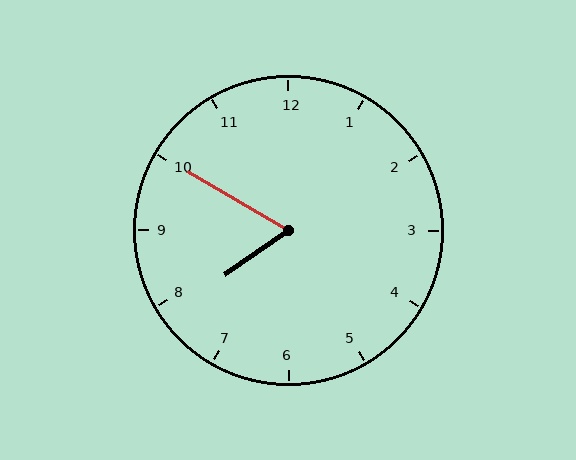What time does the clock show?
7:50.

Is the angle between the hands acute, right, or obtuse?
It is acute.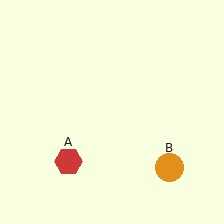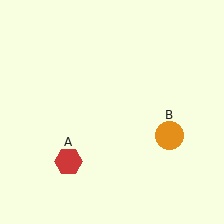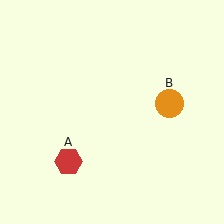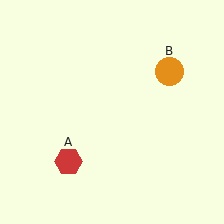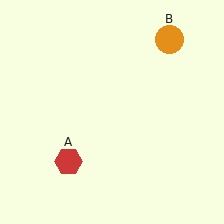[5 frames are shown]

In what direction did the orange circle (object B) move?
The orange circle (object B) moved up.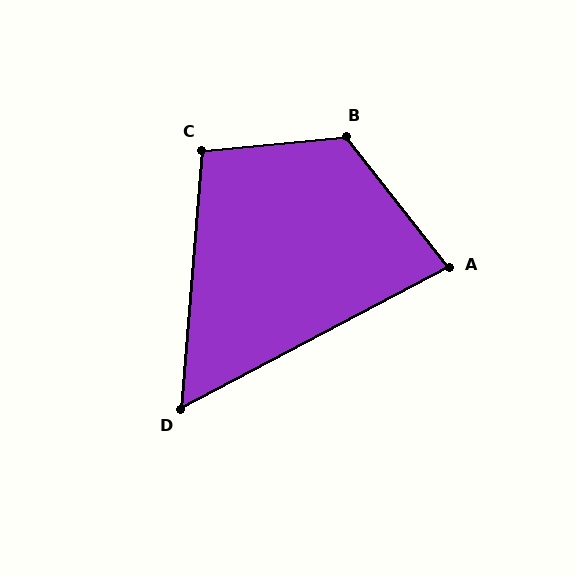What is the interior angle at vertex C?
Approximately 100 degrees (obtuse).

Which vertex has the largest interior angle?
B, at approximately 122 degrees.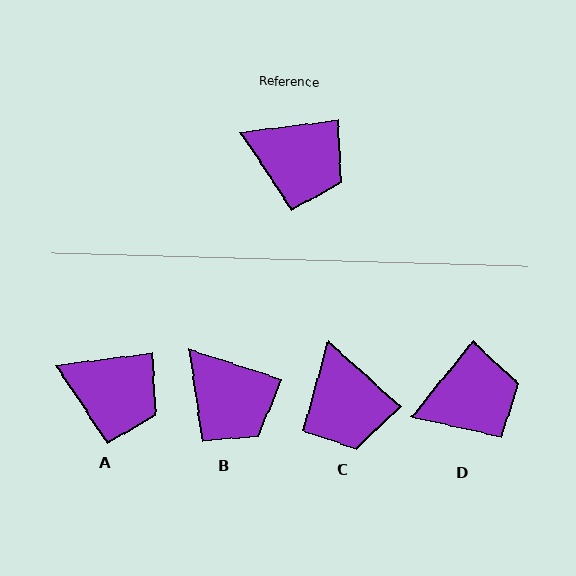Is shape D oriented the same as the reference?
No, it is off by about 43 degrees.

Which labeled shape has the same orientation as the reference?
A.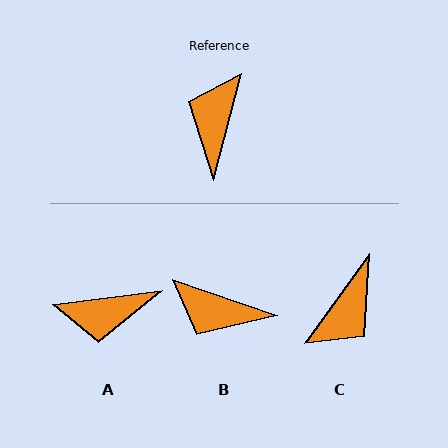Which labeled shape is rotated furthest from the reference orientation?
C, about 159 degrees away.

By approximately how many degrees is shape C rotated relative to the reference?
Approximately 159 degrees counter-clockwise.